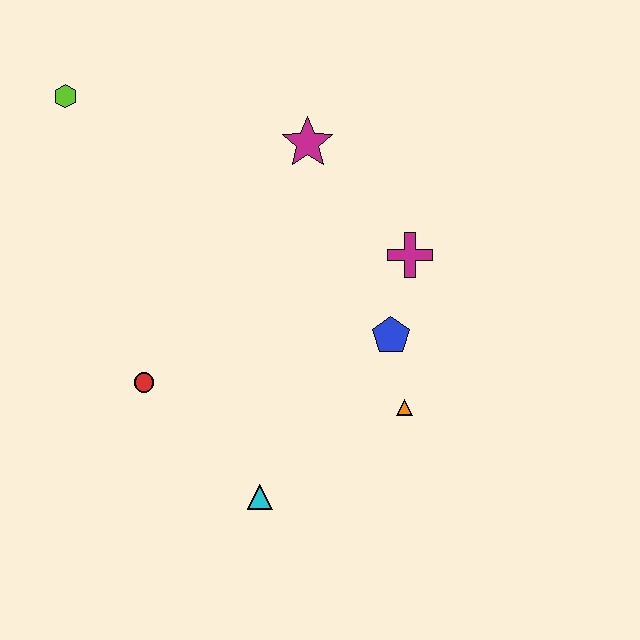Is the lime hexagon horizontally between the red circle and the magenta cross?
No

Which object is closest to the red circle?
The cyan triangle is closest to the red circle.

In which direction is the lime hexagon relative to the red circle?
The lime hexagon is above the red circle.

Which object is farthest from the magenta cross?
The lime hexagon is farthest from the magenta cross.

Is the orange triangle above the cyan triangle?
Yes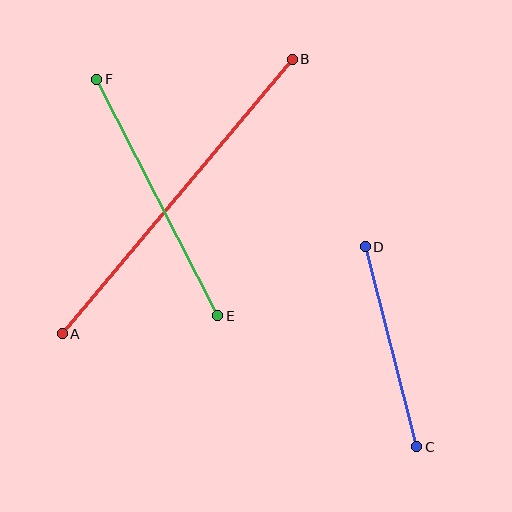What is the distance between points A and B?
The distance is approximately 358 pixels.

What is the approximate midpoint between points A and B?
The midpoint is at approximately (177, 196) pixels.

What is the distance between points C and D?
The distance is approximately 207 pixels.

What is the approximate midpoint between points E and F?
The midpoint is at approximately (157, 198) pixels.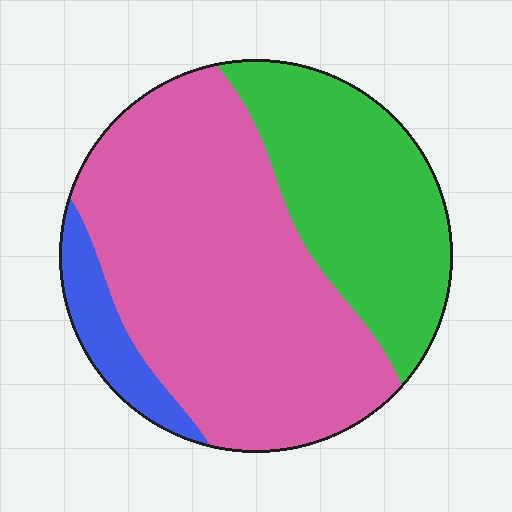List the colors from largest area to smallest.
From largest to smallest: pink, green, blue.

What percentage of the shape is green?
Green covers about 30% of the shape.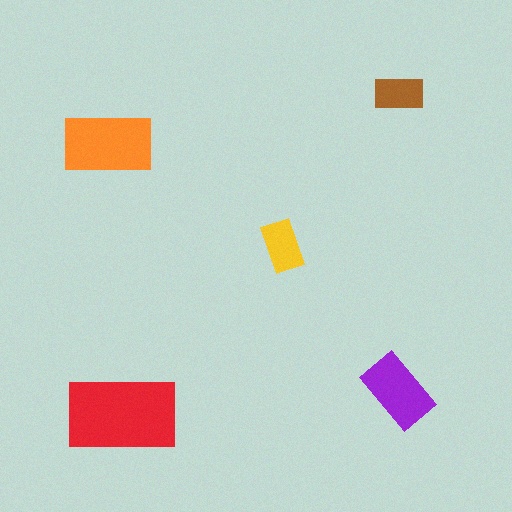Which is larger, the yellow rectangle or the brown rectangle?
The yellow one.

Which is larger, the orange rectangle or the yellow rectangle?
The orange one.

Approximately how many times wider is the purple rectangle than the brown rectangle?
About 1.5 times wider.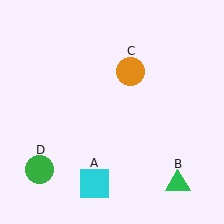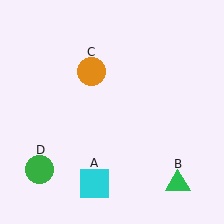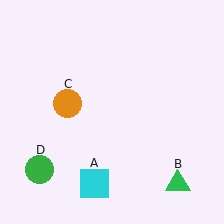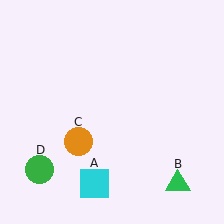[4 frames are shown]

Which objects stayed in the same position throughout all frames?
Cyan square (object A) and green triangle (object B) and green circle (object D) remained stationary.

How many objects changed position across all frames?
1 object changed position: orange circle (object C).